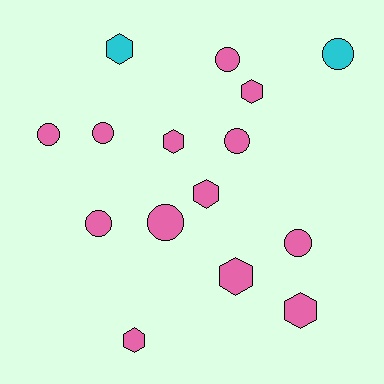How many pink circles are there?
There are 7 pink circles.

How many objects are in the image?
There are 15 objects.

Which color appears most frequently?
Pink, with 13 objects.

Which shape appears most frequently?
Circle, with 8 objects.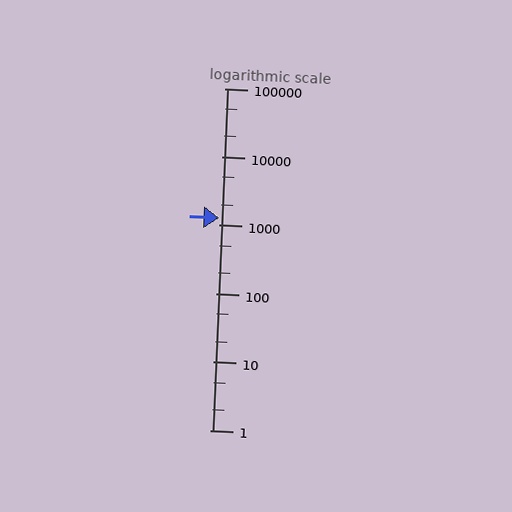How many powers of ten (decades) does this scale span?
The scale spans 5 decades, from 1 to 100000.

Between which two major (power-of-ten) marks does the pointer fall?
The pointer is between 1000 and 10000.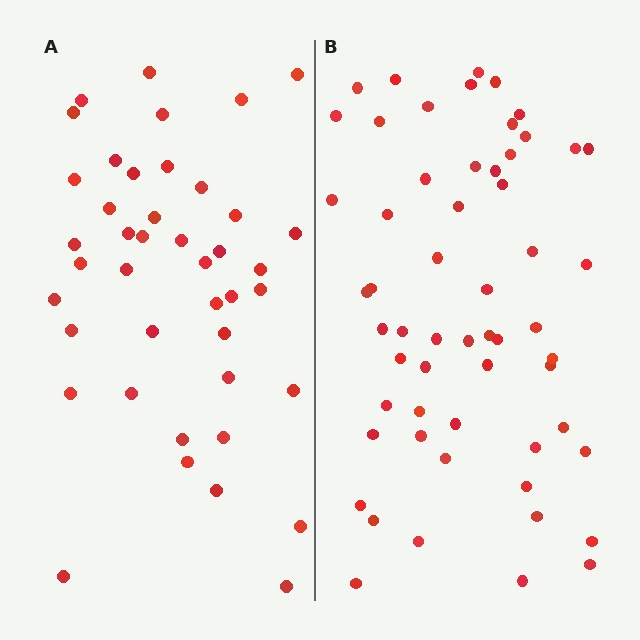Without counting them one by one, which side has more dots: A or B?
Region B (the right region) has more dots.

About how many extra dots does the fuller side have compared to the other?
Region B has approximately 15 more dots than region A.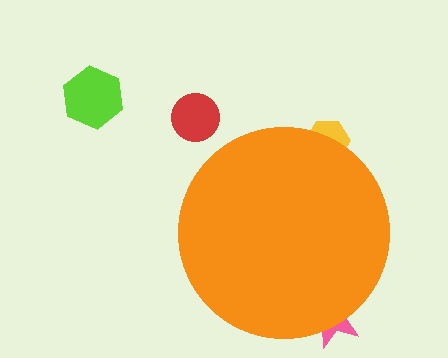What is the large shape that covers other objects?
An orange circle.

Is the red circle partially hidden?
No, the red circle is fully visible.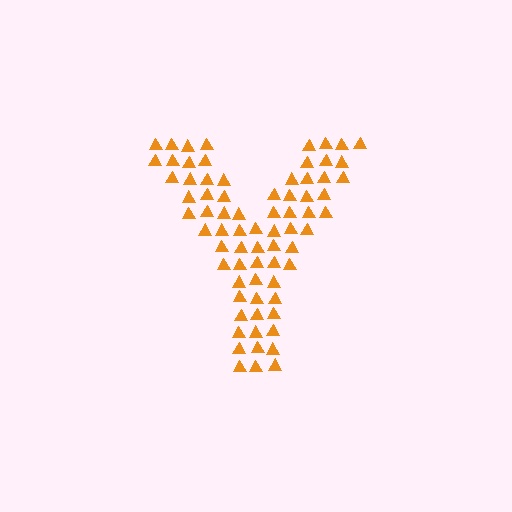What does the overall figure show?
The overall figure shows the letter Y.